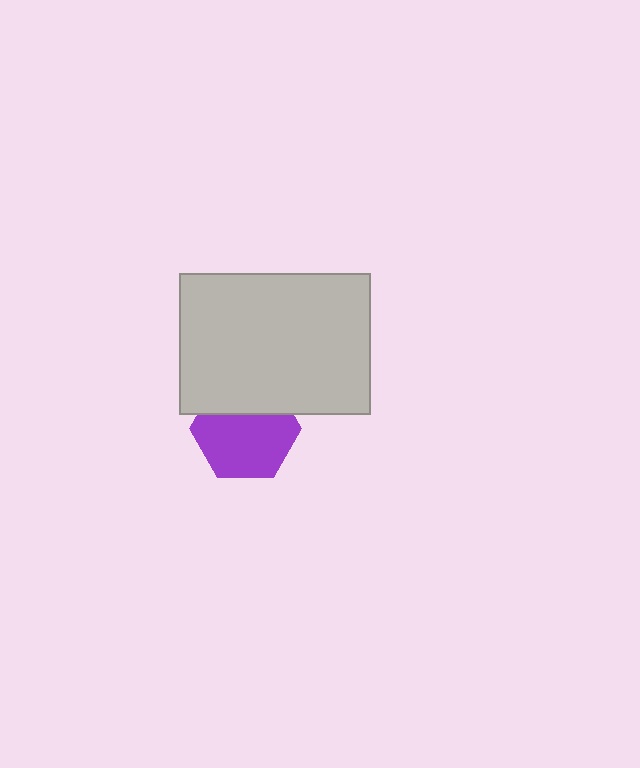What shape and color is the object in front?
The object in front is a light gray rectangle.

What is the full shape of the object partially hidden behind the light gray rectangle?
The partially hidden object is a purple hexagon.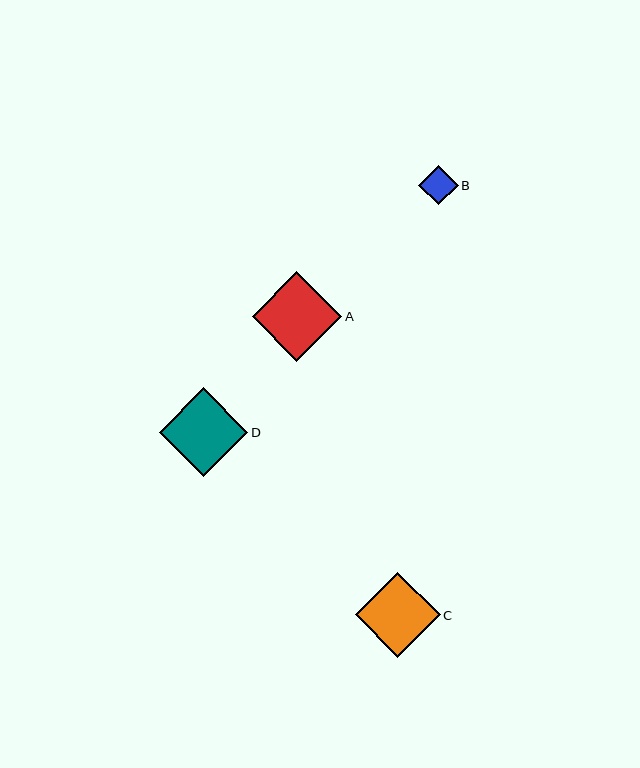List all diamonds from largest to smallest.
From largest to smallest: A, D, C, B.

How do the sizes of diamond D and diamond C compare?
Diamond D and diamond C are approximately the same size.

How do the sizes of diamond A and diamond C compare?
Diamond A and diamond C are approximately the same size.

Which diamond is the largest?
Diamond A is the largest with a size of approximately 90 pixels.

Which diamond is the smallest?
Diamond B is the smallest with a size of approximately 40 pixels.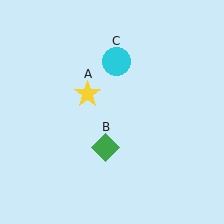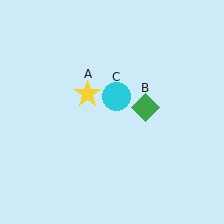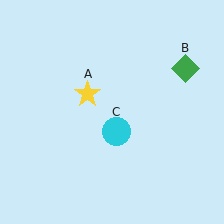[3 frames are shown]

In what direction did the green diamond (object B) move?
The green diamond (object B) moved up and to the right.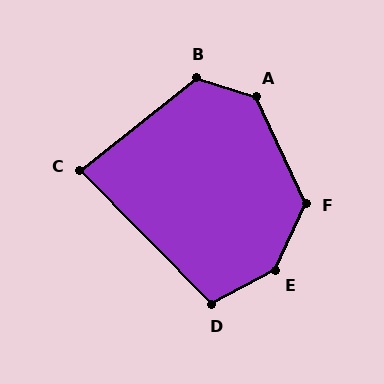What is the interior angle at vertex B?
Approximately 123 degrees (obtuse).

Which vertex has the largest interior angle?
E, at approximately 143 degrees.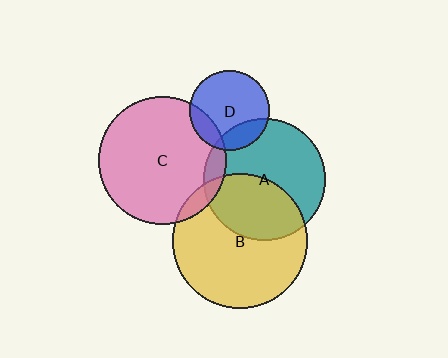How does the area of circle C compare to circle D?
Approximately 2.6 times.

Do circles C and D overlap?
Yes.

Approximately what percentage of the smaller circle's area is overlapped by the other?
Approximately 15%.